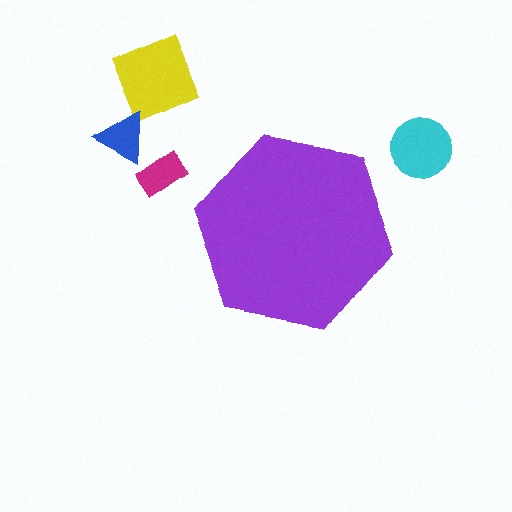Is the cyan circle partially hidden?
No, the cyan circle is fully visible.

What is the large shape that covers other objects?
A purple hexagon.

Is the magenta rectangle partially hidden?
No, the magenta rectangle is fully visible.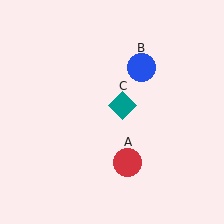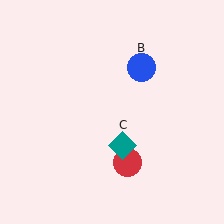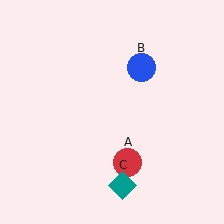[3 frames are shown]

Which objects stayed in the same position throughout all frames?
Red circle (object A) and blue circle (object B) remained stationary.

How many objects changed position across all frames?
1 object changed position: teal diamond (object C).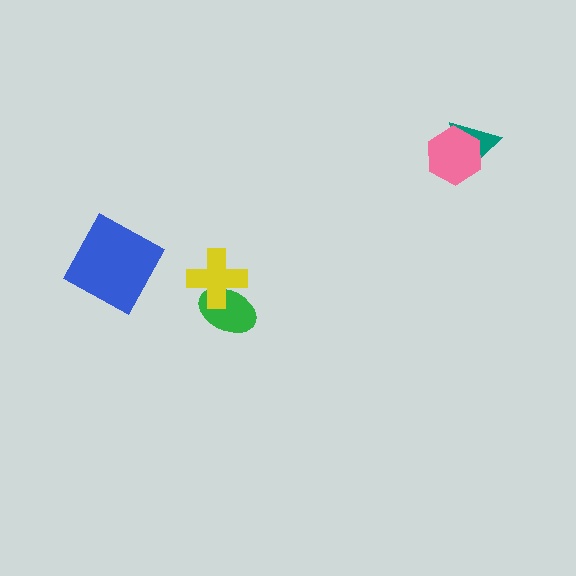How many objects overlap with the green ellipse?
1 object overlaps with the green ellipse.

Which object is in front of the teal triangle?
The pink hexagon is in front of the teal triangle.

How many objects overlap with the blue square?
0 objects overlap with the blue square.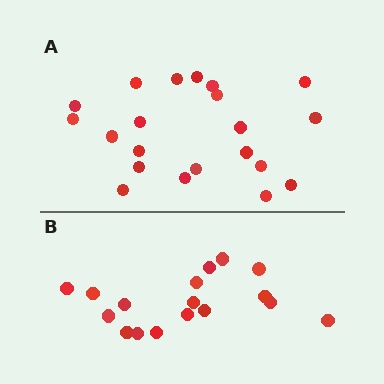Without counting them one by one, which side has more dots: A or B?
Region A (the top region) has more dots.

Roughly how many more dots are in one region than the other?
Region A has about 4 more dots than region B.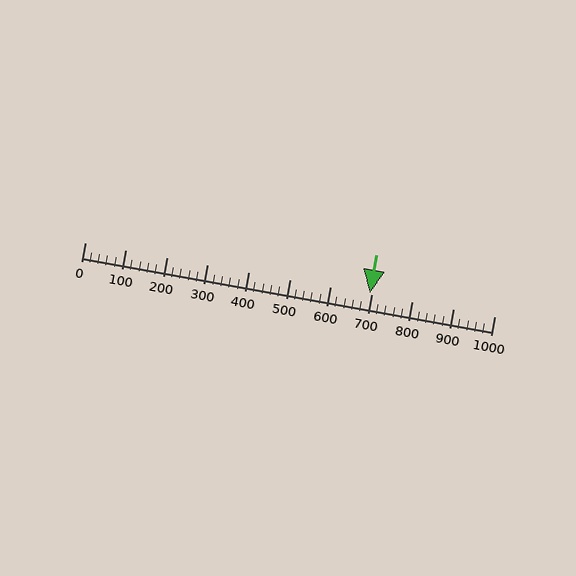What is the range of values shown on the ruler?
The ruler shows values from 0 to 1000.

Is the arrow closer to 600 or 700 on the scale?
The arrow is closer to 700.